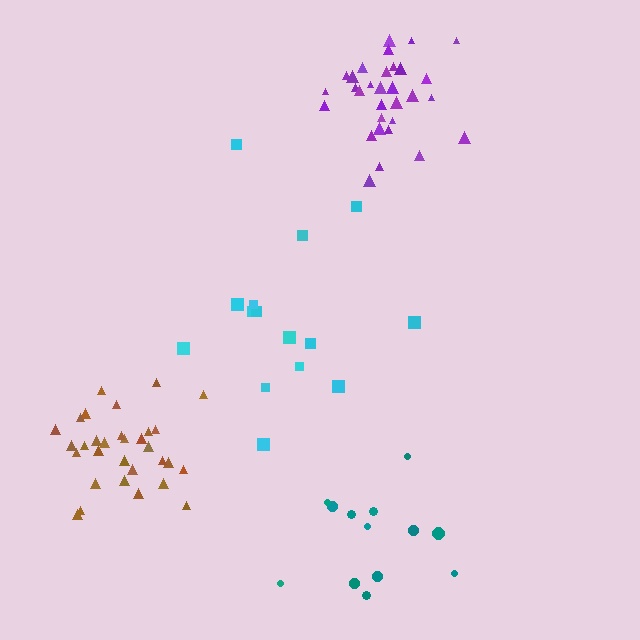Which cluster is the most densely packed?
Purple.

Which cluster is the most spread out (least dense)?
Cyan.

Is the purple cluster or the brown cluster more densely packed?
Purple.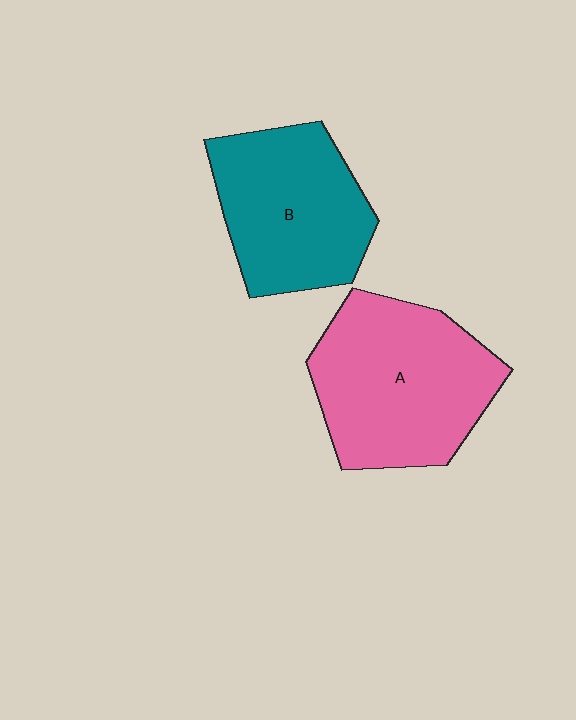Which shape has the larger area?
Shape A (pink).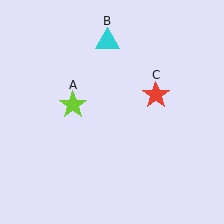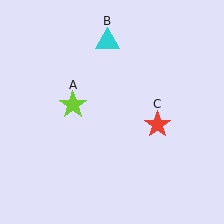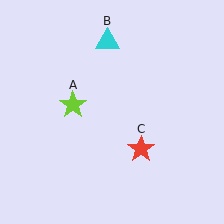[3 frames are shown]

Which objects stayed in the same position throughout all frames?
Lime star (object A) and cyan triangle (object B) remained stationary.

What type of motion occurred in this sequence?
The red star (object C) rotated clockwise around the center of the scene.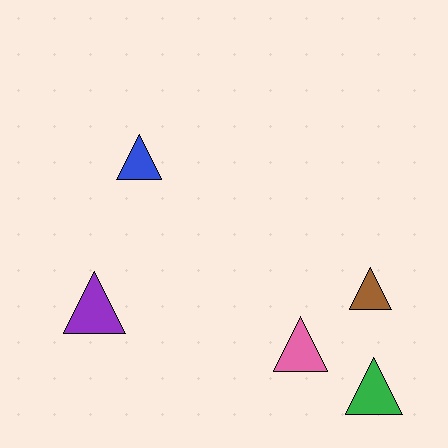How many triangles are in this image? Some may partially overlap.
There are 5 triangles.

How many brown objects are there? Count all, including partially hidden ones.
There is 1 brown object.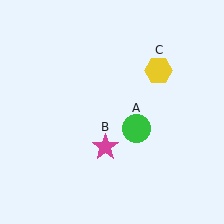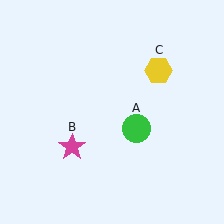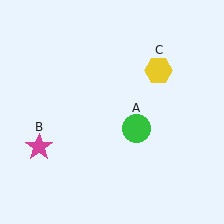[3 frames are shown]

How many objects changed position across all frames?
1 object changed position: magenta star (object B).